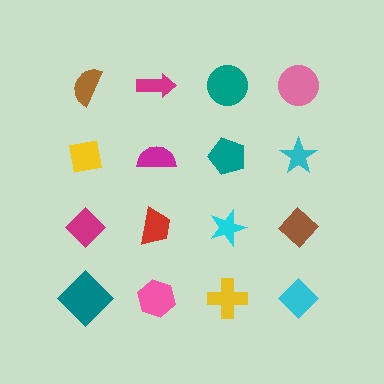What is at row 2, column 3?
A teal pentagon.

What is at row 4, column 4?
A cyan diamond.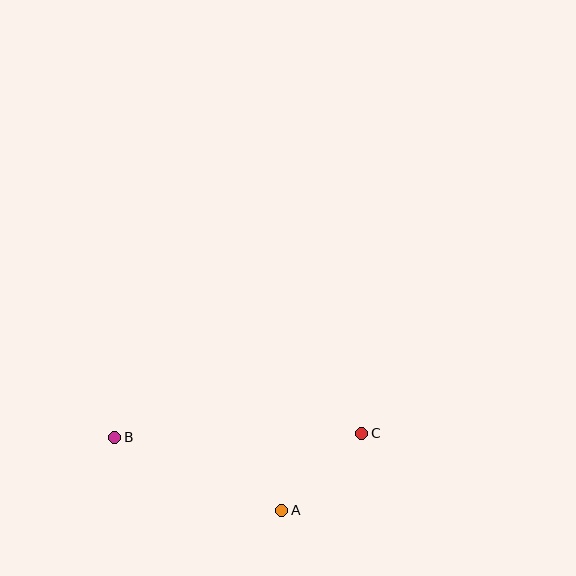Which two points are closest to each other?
Points A and C are closest to each other.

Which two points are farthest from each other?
Points B and C are farthest from each other.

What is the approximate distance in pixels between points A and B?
The distance between A and B is approximately 183 pixels.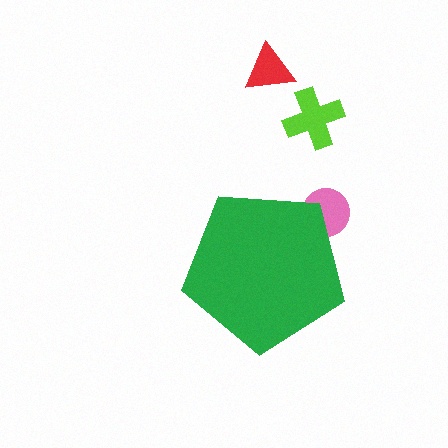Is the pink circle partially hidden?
Yes, the pink circle is partially hidden behind the green pentagon.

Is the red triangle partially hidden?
No, the red triangle is fully visible.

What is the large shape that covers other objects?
A green pentagon.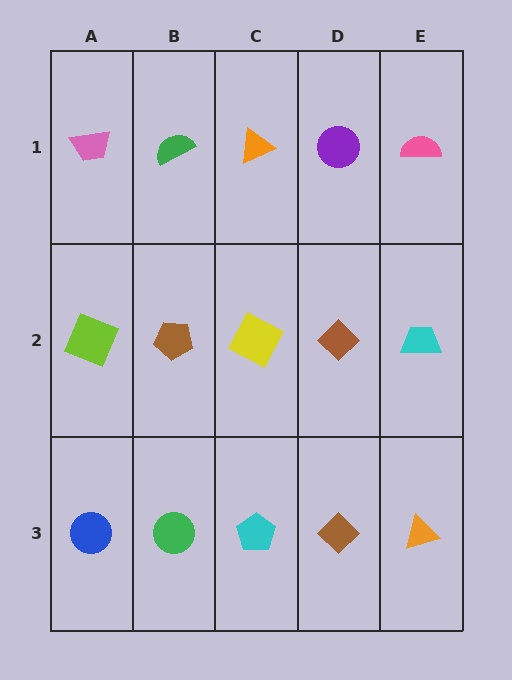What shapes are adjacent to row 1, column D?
A brown diamond (row 2, column D), an orange triangle (row 1, column C), a pink semicircle (row 1, column E).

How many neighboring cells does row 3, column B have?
3.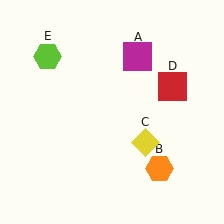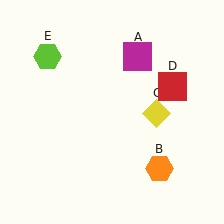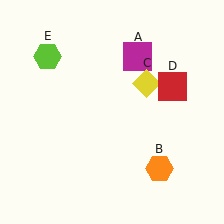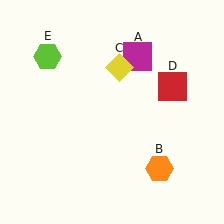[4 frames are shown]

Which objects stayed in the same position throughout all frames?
Magenta square (object A) and orange hexagon (object B) and red square (object D) and lime hexagon (object E) remained stationary.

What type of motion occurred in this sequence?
The yellow diamond (object C) rotated counterclockwise around the center of the scene.